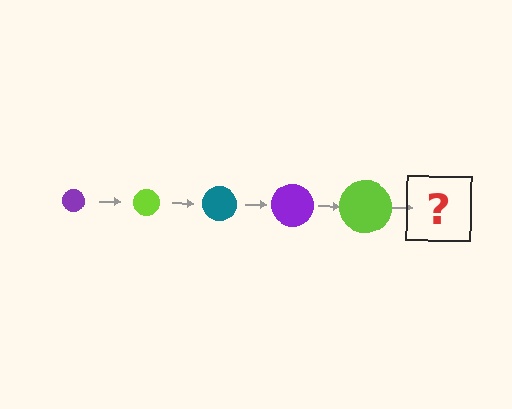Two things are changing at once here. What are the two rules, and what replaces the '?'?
The two rules are that the circle grows larger each step and the color cycles through purple, lime, and teal. The '?' should be a teal circle, larger than the previous one.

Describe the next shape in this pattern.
It should be a teal circle, larger than the previous one.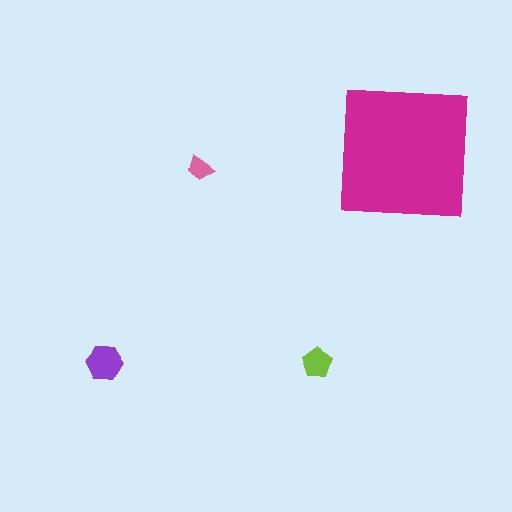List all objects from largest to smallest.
The magenta square, the purple hexagon, the lime pentagon, the pink trapezoid.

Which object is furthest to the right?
The magenta square is rightmost.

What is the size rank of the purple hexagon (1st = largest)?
2nd.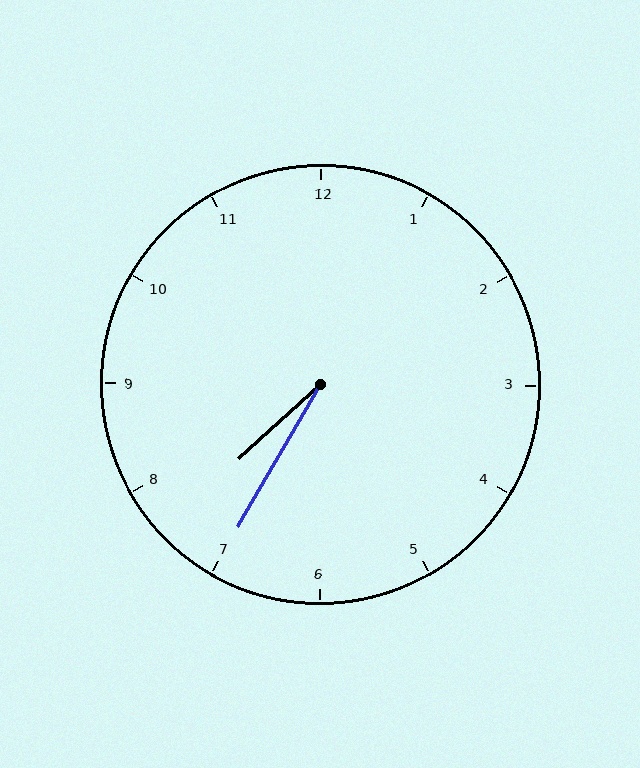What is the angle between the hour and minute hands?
Approximately 18 degrees.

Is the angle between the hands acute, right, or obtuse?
It is acute.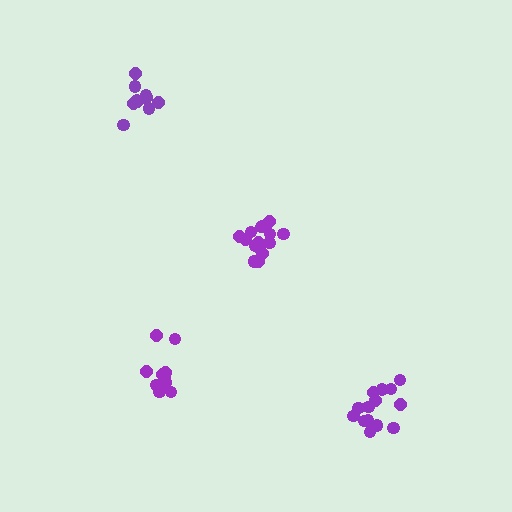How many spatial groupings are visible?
There are 4 spatial groupings.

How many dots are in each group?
Group 1: 12 dots, Group 2: 15 dots, Group 3: 14 dots, Group 4: 10 dots (51 total).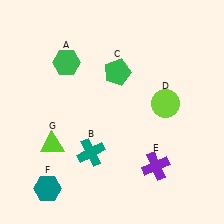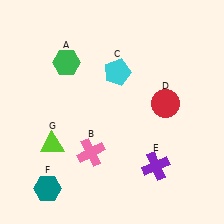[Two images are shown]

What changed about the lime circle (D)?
In Image 1, D is lime. In Image 2, it changed to red.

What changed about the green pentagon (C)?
In Image 1, C is green. In Image 2, it changed to cyan.